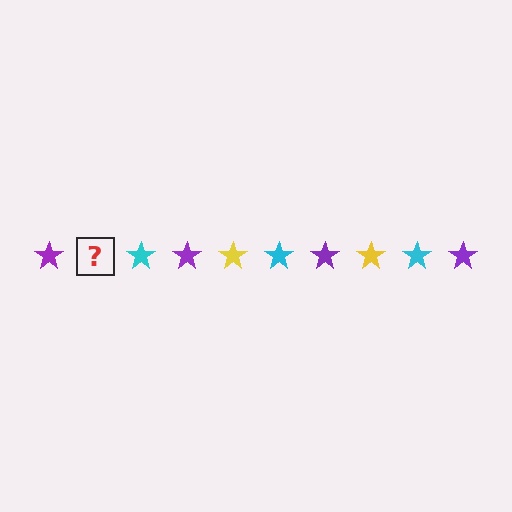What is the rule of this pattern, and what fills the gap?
The rule is that the pattern cycles through purple, yellow, cyan stars. The gap should be filled with a yellow star.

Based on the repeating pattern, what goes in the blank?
The blank should be a yellow star.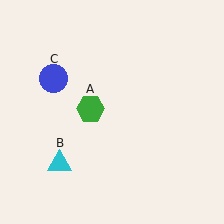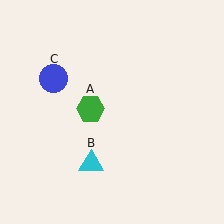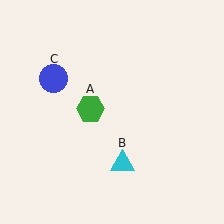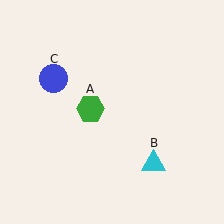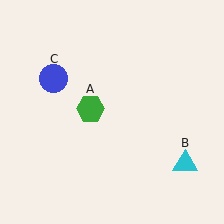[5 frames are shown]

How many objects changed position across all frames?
1 object changed position: cyan triangle (object B).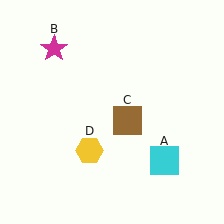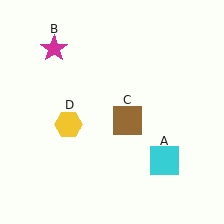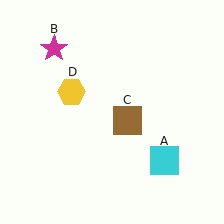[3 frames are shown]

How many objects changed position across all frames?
1 object changed position: yellow hexagon (object D).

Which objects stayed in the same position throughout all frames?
Cyan square (object A) and magenta star (object B) and brown square (object C) remained stationary.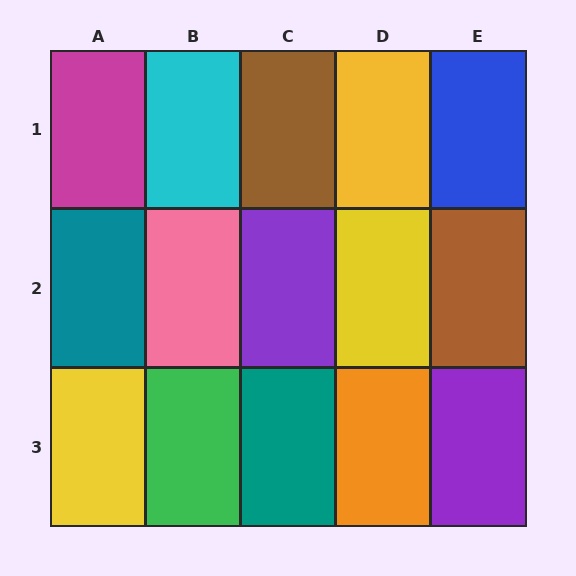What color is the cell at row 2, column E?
Brown.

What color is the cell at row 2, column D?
Yellow.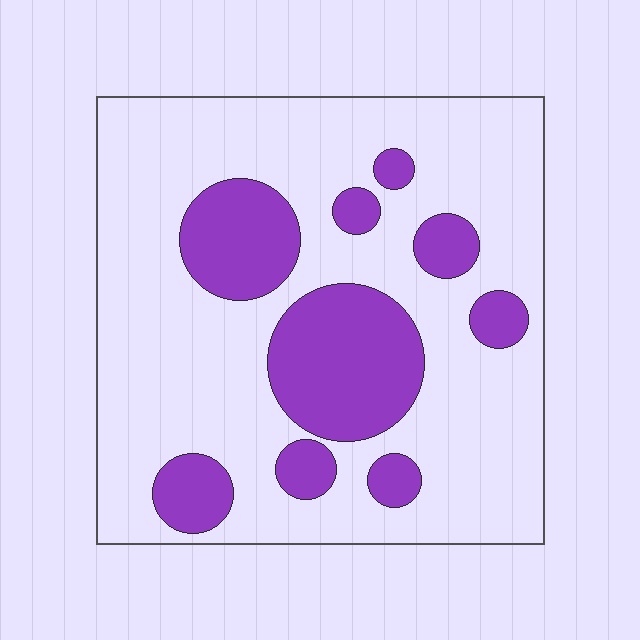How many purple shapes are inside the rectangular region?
9.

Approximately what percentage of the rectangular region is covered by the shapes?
Approximately 25%.